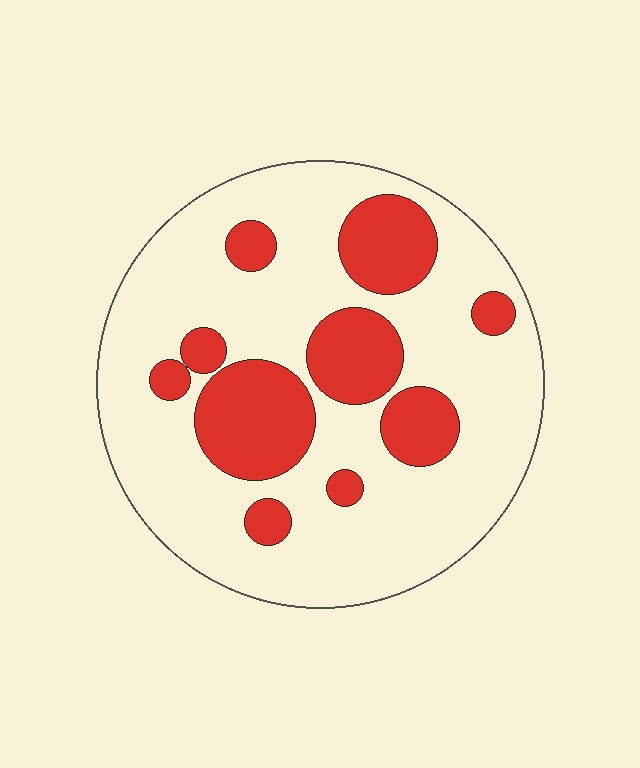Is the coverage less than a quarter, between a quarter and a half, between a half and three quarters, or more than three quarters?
Between a quarter and a half.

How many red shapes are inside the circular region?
10.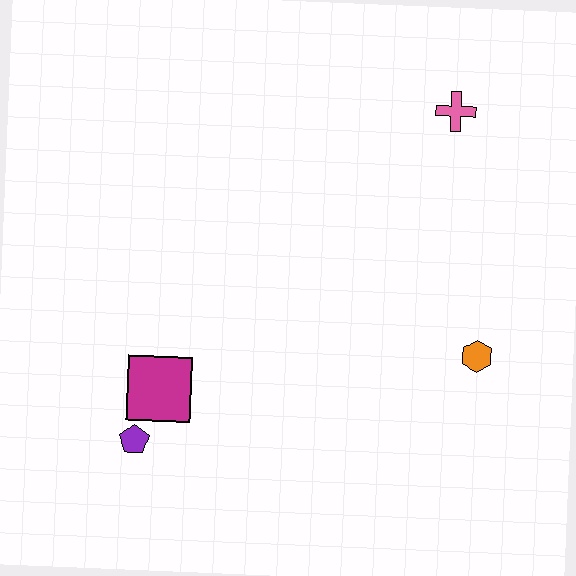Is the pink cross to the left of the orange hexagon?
Yes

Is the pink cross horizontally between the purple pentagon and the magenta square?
No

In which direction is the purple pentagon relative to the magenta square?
The purple pentagon is below the magenta square.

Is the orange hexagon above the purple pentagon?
Yes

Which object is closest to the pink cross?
The orange hexagon is closest to the pink cross.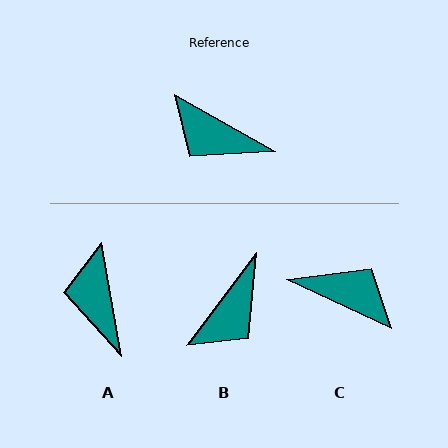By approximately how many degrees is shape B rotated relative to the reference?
Approximately 82 degrees counter-clockwise.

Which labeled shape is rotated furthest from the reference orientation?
C, about 175 degrees away.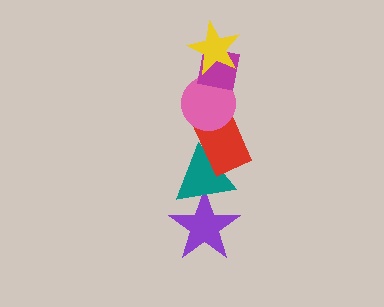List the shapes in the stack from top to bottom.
From top to bottom: the yellow star, the magenta square, the pink circle, the red rectangle, the teal triangle, the purple star.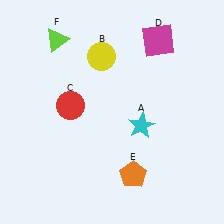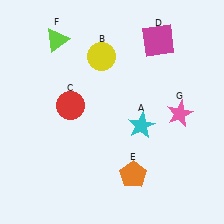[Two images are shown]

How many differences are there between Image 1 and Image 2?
There is 1 difference between the two images.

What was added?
A pink star (G) was added in Image 2.